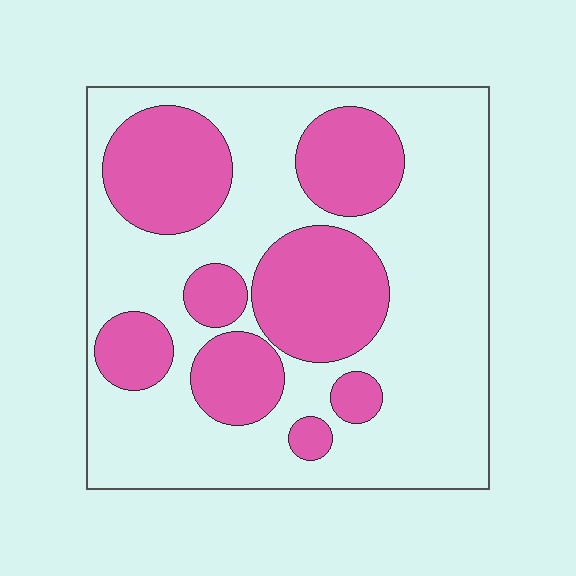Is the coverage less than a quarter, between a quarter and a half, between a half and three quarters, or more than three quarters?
Between a quarter and a half.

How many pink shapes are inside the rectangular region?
8.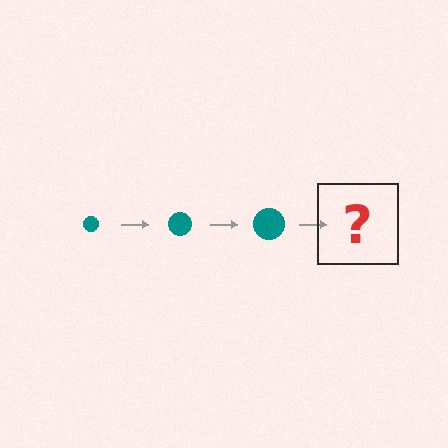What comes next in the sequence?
The next element should be a teal circle, larger than the previous one.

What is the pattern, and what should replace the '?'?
The pattern is that the circle gets progressively larger each step. The '?' should be a teal circle, larger than the previous one.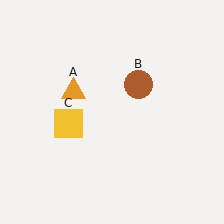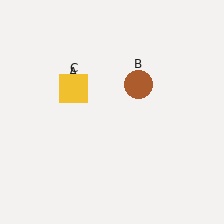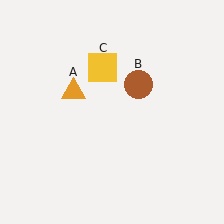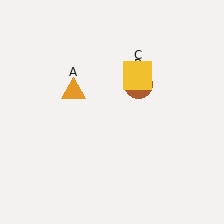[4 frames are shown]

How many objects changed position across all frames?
1 object changed position: yellow square (object C).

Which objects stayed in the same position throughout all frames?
Orange triangle (object A) and brown circle (object B) remained stationary.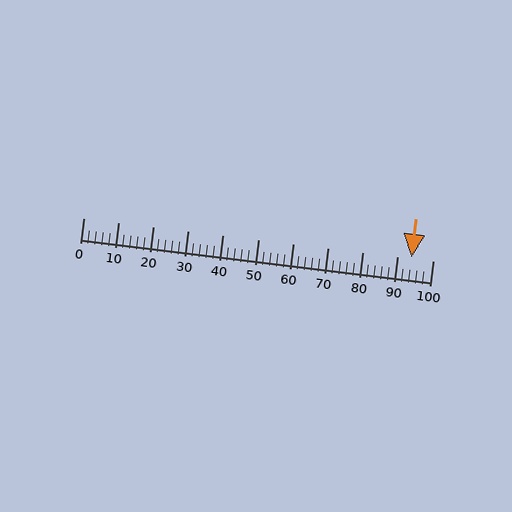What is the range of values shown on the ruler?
The ruler shows values from 0 to 100.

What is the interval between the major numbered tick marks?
The major tick marks are spaced 10 units apart.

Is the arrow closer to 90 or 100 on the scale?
The arrow is closer to 90.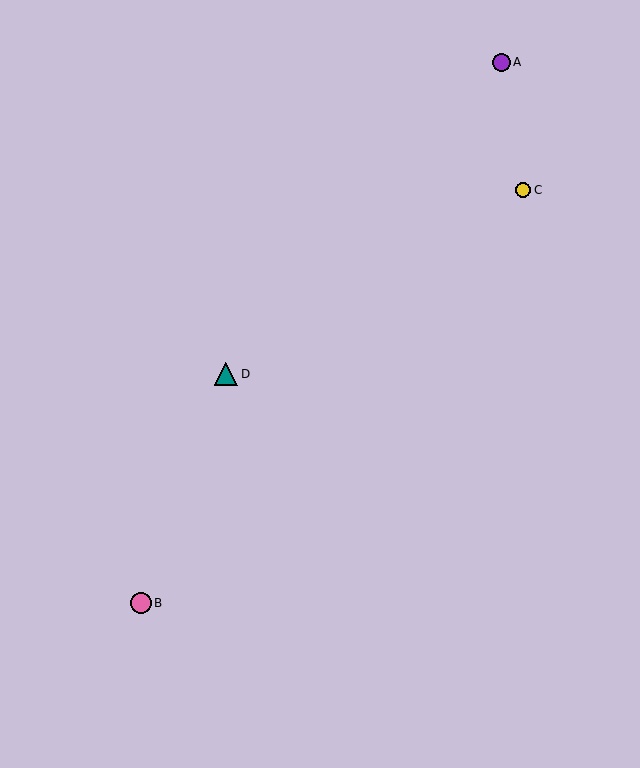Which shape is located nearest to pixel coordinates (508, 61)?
The purple circle (labeled A) at (501, 62) is nearest to that location.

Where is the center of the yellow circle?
The center of the yellow circle is at (523, 190).